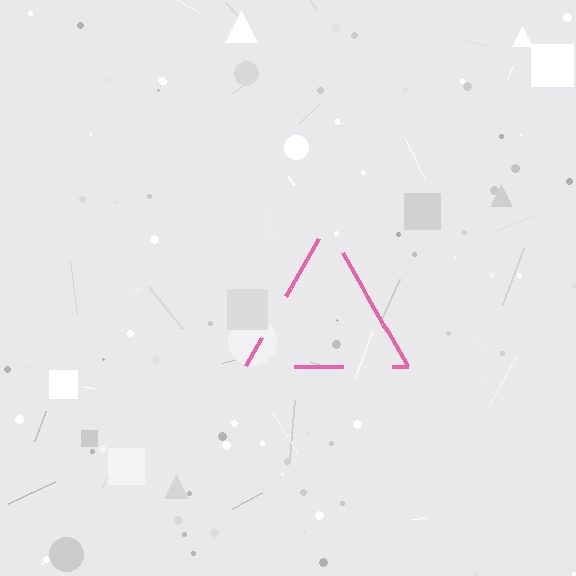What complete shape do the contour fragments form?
The contour fragments form a triangle.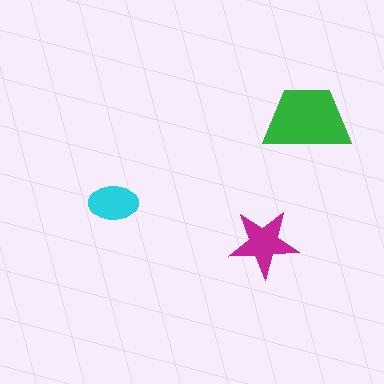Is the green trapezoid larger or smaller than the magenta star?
Larger.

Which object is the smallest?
The cyan ellipse.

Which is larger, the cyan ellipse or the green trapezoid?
The green trapezoid.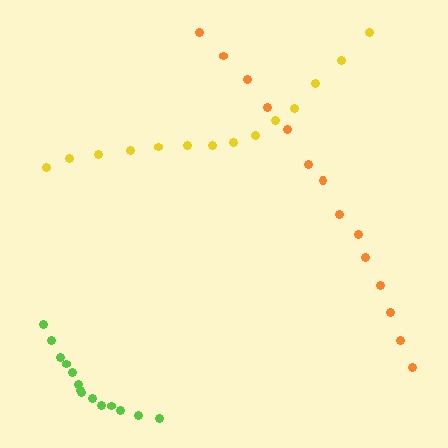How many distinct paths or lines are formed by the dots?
There are 3 distinct paths.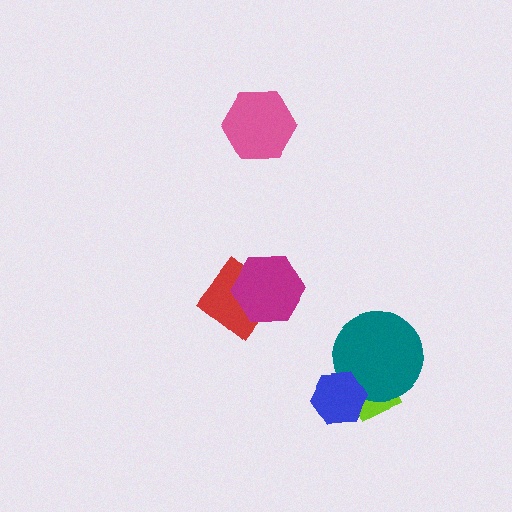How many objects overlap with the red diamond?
1 object overlaps with the red diamond.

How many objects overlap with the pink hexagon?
0 objects overlap with the pink hexagon.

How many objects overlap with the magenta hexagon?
1 object overlaps with the magenta hexagon.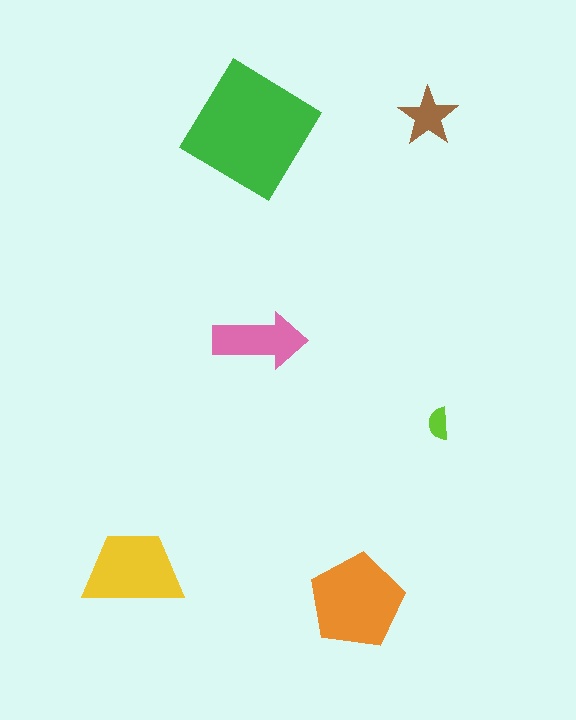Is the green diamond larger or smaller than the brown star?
Larger.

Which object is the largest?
The green diamond.